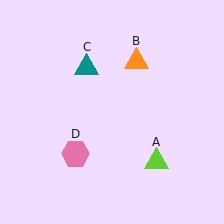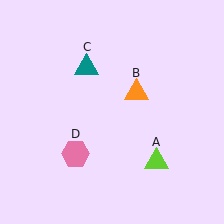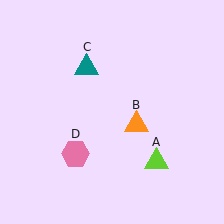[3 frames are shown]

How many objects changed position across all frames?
1 object changed position: orange triangle (object B).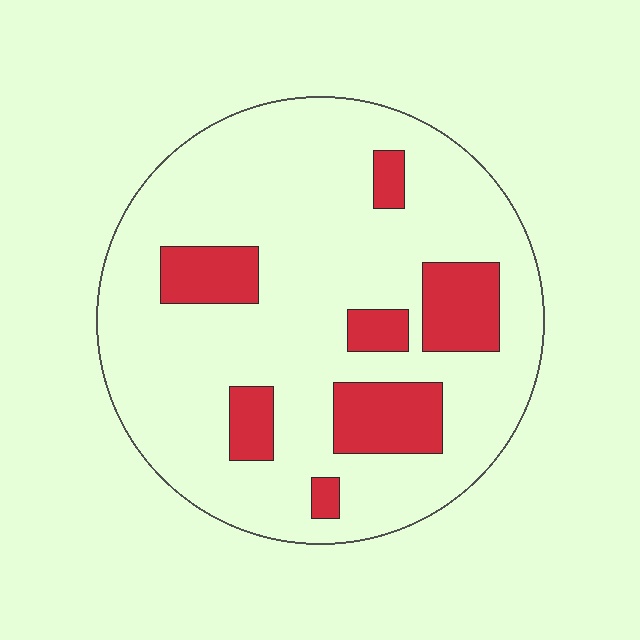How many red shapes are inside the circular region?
7.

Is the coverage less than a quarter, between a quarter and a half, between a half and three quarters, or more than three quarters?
Less than a quarter.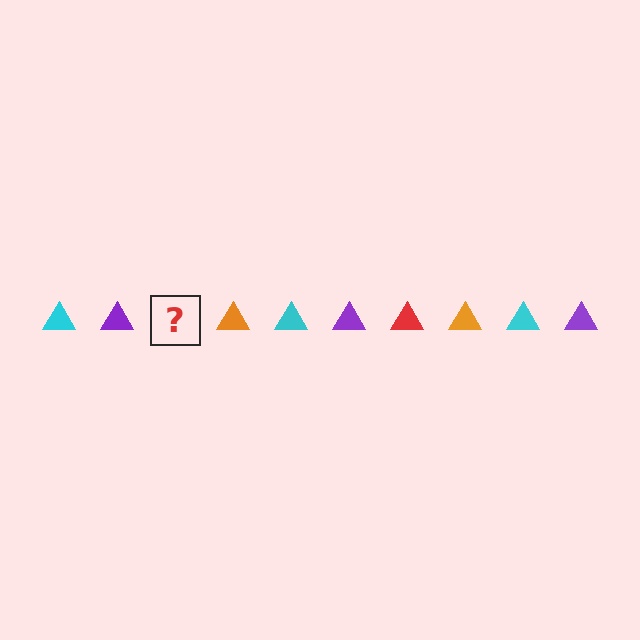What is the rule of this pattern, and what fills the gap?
The rule is that the pattern cycles through cyan, purple, red, orange triangles. The gap should be filled with a red triangle.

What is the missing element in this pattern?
The missing element is a red triangle.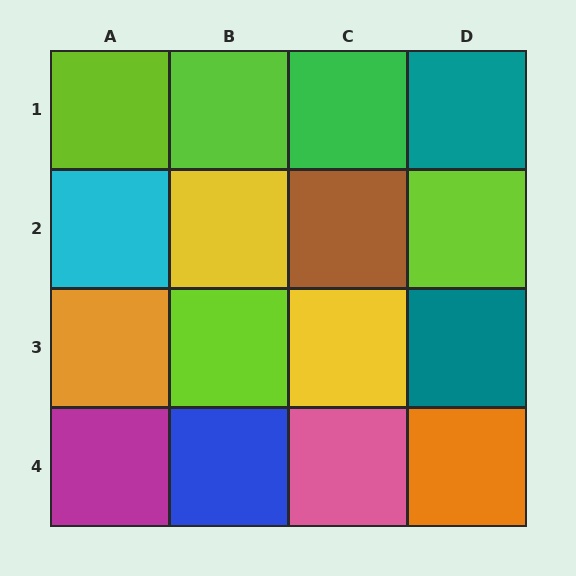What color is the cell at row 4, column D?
Orange.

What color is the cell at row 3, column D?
Teal.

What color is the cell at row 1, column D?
Teal.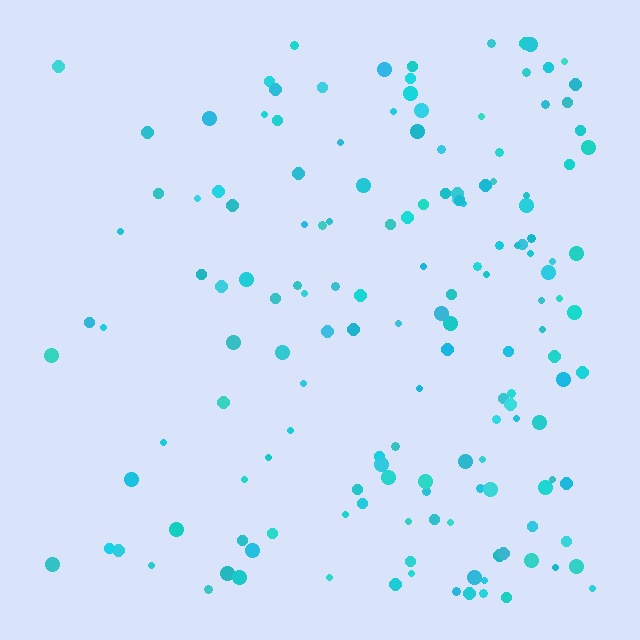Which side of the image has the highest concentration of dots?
The right.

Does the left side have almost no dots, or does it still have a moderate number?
Still a moderate number, just noticeably fewer than the right.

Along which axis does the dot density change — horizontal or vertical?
Horizontal.